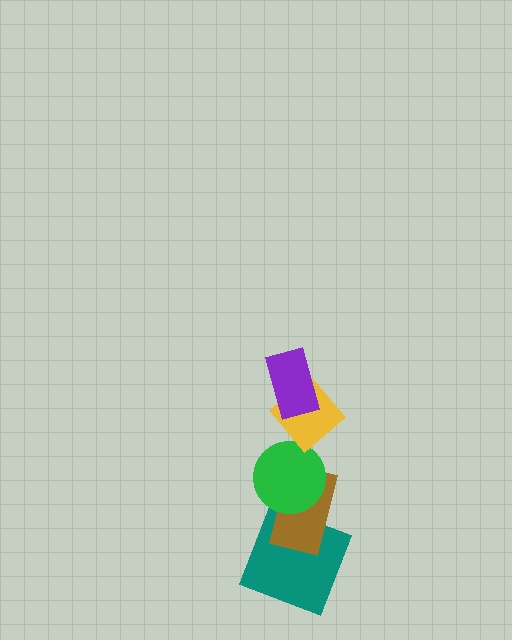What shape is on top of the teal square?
The brown rectangle is on top of the teal square.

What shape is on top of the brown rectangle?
The green circle is on top of the brown rectangle.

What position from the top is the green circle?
The green circle is 3rd from the top.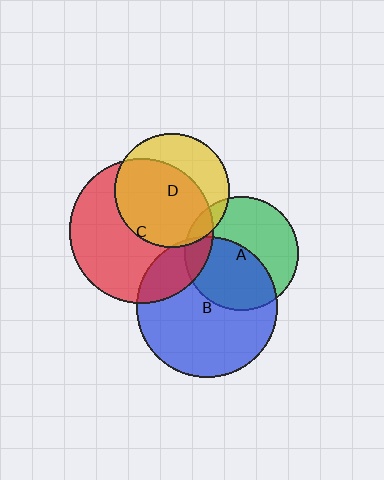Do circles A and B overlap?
Yes.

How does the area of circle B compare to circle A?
Approximately 1.5 times.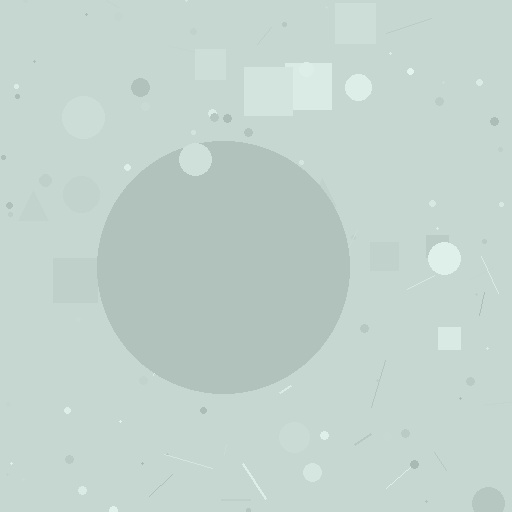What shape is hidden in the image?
A circle is hidden in the image.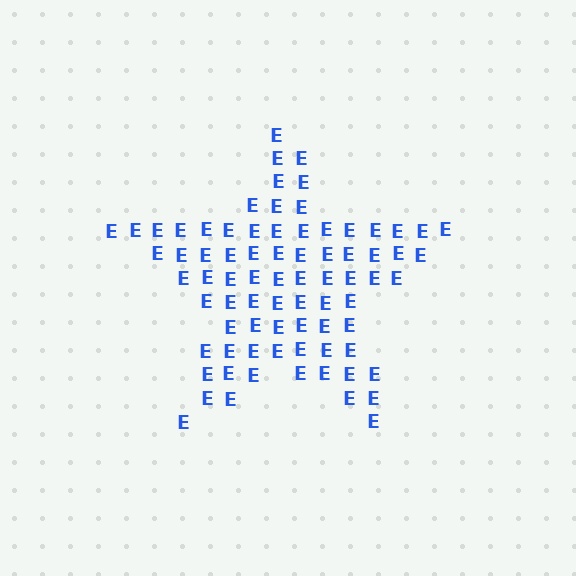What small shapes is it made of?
It is made of small letter E's.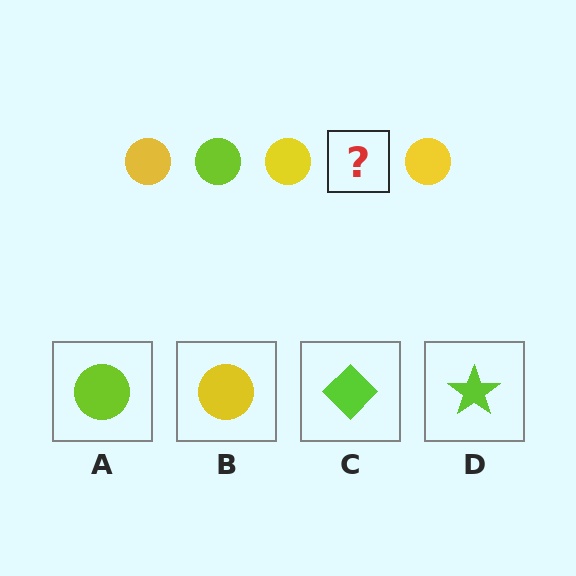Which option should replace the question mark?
Option A.